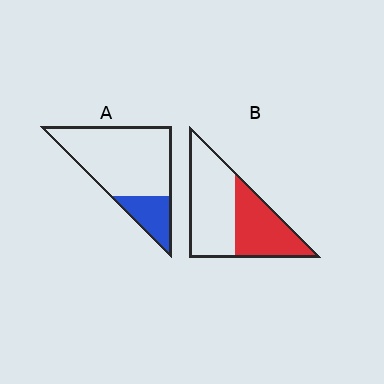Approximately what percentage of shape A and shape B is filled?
A is approximately 20% and B is approximately 45%.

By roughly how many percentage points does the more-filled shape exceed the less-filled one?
By roughly 20 percentage points (B over A).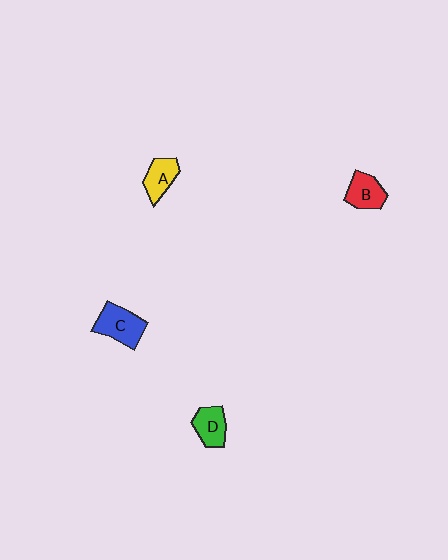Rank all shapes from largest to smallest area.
From largest to smallest: C (blue), B (red), D (green), A (yellow).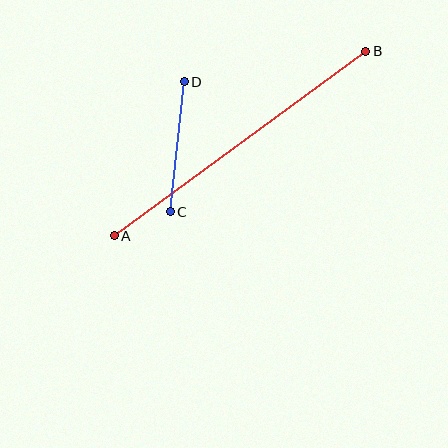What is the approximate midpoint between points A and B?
The midpoint is at approximately (240, 143) pixels.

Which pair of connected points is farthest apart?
Points A and B are farthest apart.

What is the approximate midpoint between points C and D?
The midpoint is at approximately (177, 147) pixels.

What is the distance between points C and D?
The distance is approximately 131 pixels.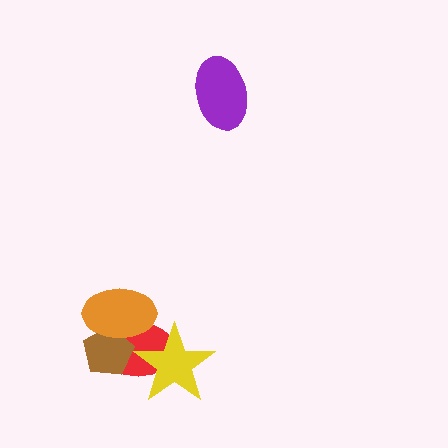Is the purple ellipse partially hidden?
No, no other shape covers it.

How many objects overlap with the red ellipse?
3 objects overlap with the red ellipse.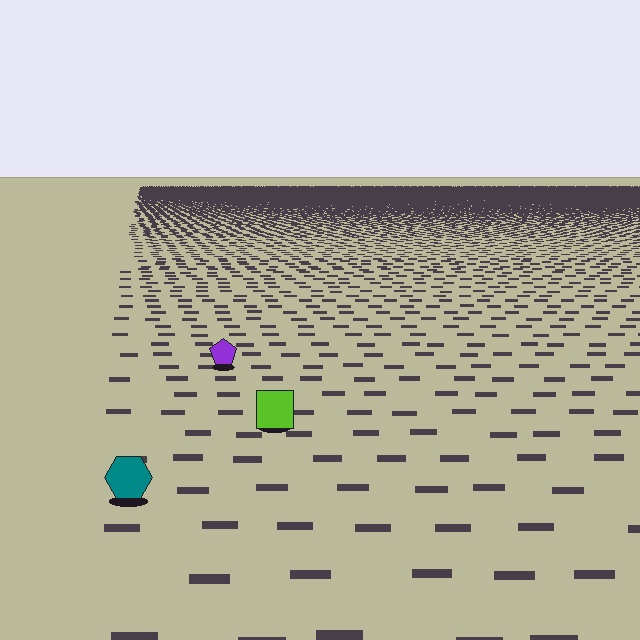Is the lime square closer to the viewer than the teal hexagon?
No. The teal hexagon is closer — you can tell from the texture gradient: the ground texture is coarser near it.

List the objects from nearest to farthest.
From nearest to farthest: the teal hexagon, the lime square, the purple pentagon.